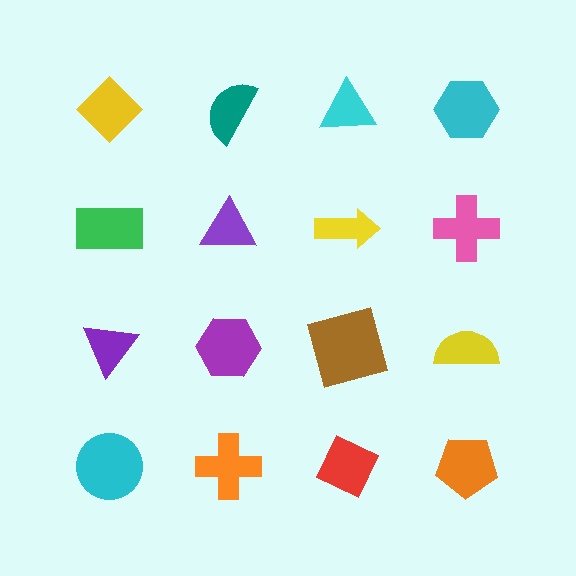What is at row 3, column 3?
A brown square.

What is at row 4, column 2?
An orange cross.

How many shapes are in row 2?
4 shapes.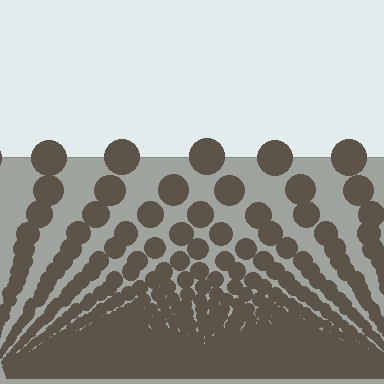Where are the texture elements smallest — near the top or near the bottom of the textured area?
Near the bottom.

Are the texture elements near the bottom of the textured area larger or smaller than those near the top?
Smaller. The gradient is inverted — elements near the bottom are smaller and denser.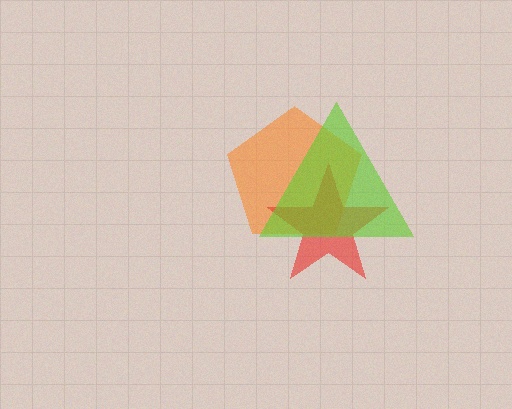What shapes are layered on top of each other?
The layered shapes are: an orange pentagon, a red star, a lime triangle.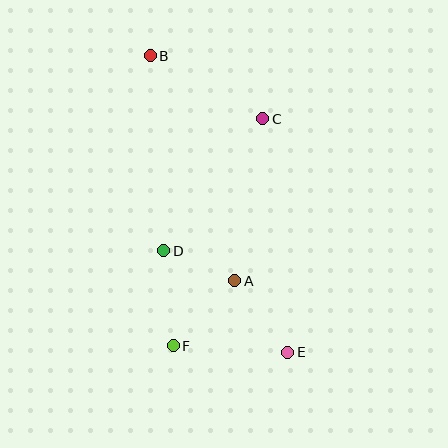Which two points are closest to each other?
Points A and D are closest to each other.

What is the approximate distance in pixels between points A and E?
The distance between A and E is approximately 89 pixels.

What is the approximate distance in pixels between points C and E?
The distance between C and E is approximately 235 pixels.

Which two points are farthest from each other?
Points B and E are farthest from each other.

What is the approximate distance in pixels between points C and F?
The distance between C and F is approximately 244 pixels.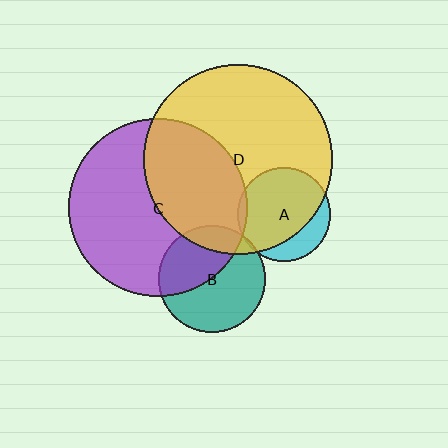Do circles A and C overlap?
Yes.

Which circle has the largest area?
Circle D (yellow).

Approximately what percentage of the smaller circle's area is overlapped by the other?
Approximately 5%.